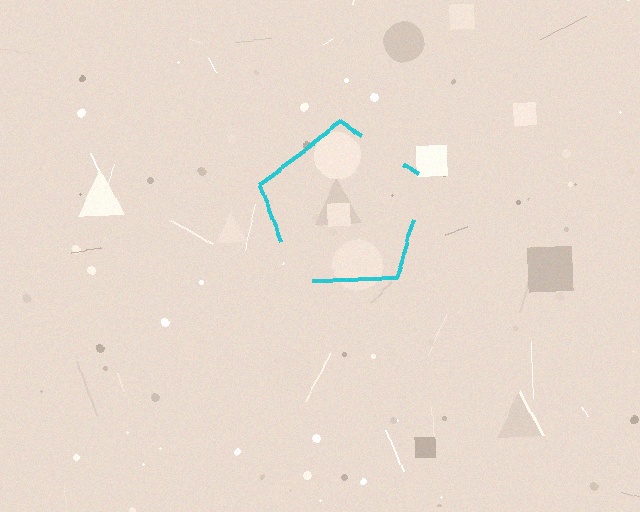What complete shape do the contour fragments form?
The contour fragments form a pentagon.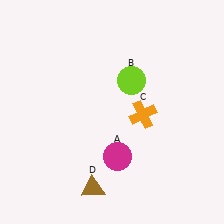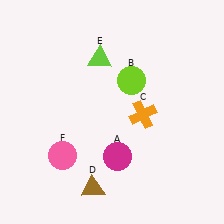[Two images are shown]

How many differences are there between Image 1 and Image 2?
There are 2 differences between the two images.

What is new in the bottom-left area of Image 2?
A pink circle (F) was added in the bottom-left area of Image 2.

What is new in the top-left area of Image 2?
A lime triangle (E) was added in the top-left area of Image 2.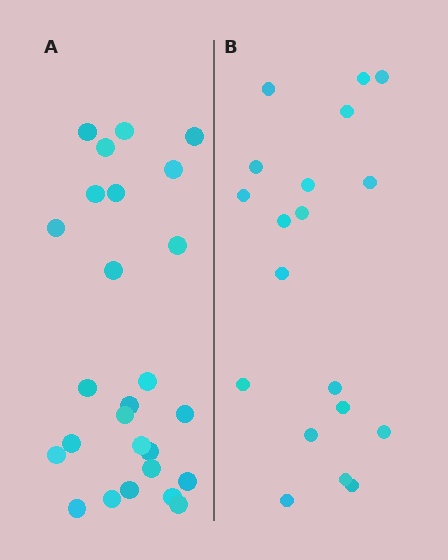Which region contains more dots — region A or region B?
Region A (the left region) has more dots.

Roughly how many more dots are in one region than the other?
Region A has roughly 8 or so more dots than region B.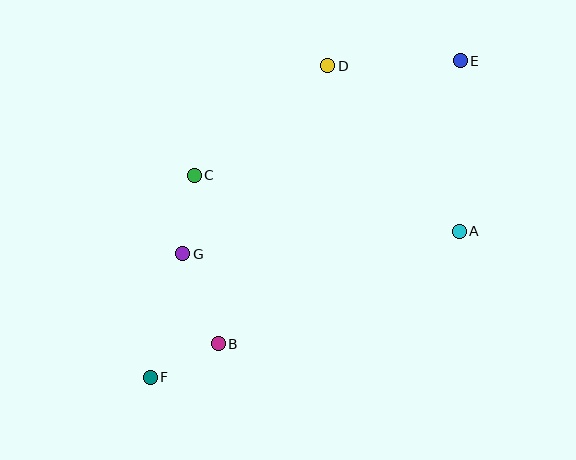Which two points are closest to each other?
Points B and F are closest to each other.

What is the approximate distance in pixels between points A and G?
The distance between A and G is approximately 277 pixels.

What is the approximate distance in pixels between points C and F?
The distance between C and F is approximately 207 pixels.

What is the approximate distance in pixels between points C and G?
The distance between C and G is approximately 79 pixels.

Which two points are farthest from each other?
Points E and F are farthest from each other.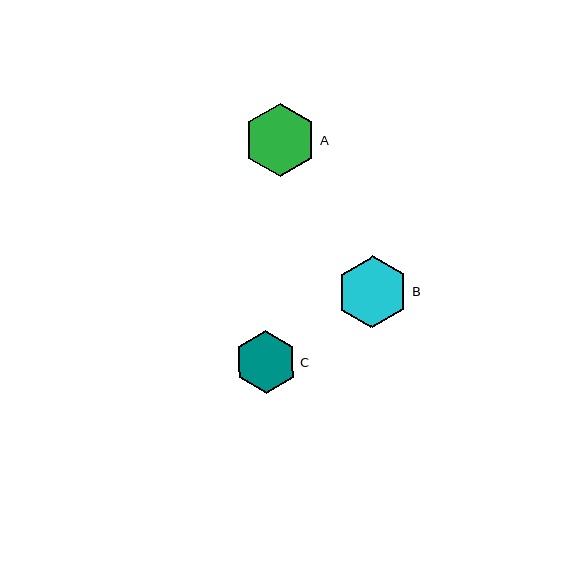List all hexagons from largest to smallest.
From largest to smallest: A, B, C.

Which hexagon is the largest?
Hexagon A is the largest with a size of approximately 73 pixels.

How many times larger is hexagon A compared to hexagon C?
Hexagon A is approximately 1.2 times the size of hexagon C.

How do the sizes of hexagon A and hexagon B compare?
Hexagon A and hexagon B are approximately the same size.